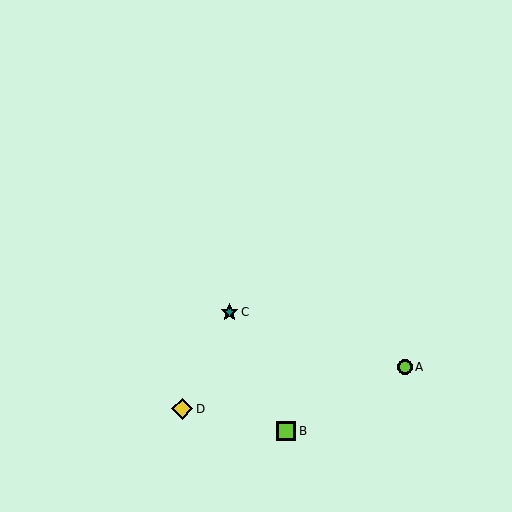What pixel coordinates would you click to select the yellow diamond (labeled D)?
Click at (182, 409) to select the yellow diamond D.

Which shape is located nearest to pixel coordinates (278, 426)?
The lime square (labeled B) at (286, 431) is nearest to that location.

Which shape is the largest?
The yellow diamond (labeled D) is the largest.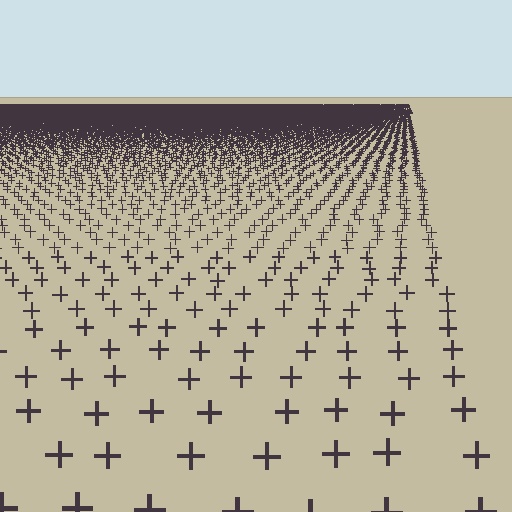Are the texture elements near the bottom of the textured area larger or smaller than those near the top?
Larger. Near the bottom, elements are closer to the viewer and appear at a bigger on-screen size.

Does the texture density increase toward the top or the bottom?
Density increases toward the top.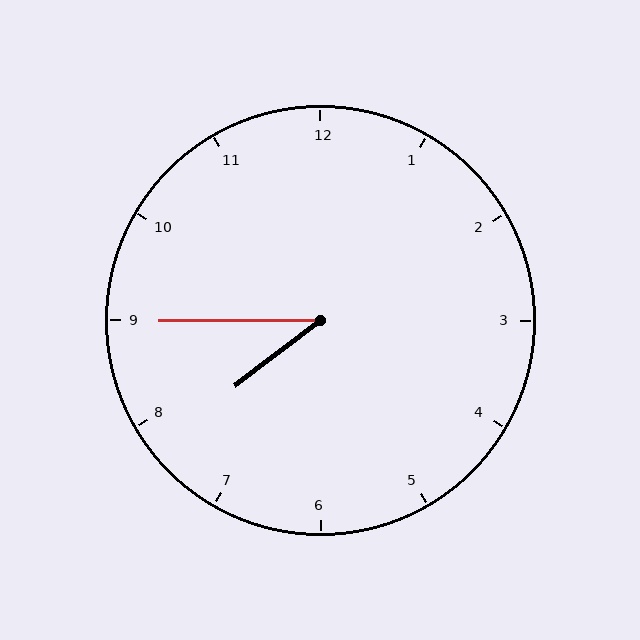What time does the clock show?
7:45.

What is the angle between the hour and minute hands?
Approximately 38 degrees.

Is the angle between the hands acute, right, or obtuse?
It is acute.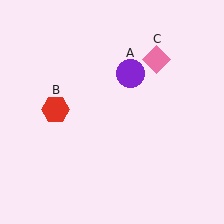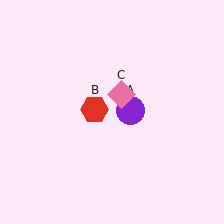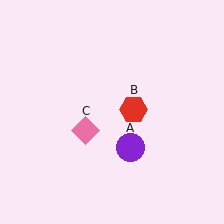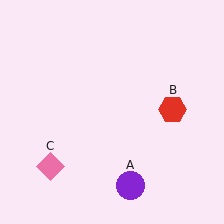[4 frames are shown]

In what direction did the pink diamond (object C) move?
The pink diamond (object C) moved down and to the left.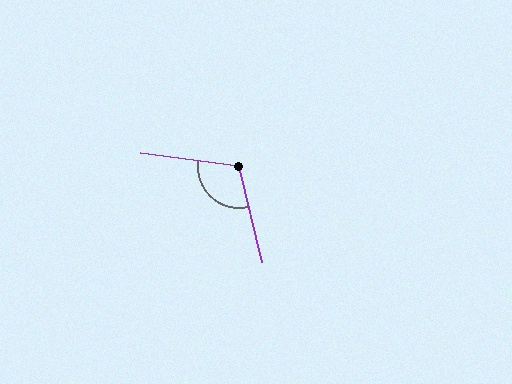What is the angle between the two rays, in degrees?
Approximately 111 degrees.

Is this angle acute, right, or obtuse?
It is obtuse.